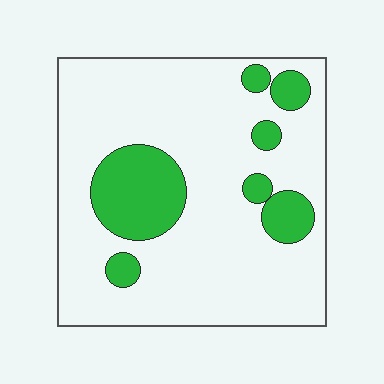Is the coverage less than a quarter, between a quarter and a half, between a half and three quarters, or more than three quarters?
Less than a quarter.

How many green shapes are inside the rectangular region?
7.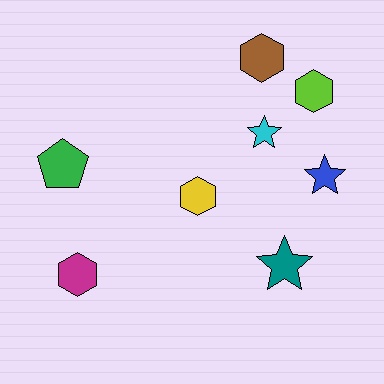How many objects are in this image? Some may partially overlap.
There are 8 objects.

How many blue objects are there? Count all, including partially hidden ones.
There is 1 blue object.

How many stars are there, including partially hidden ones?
There are 3 stars.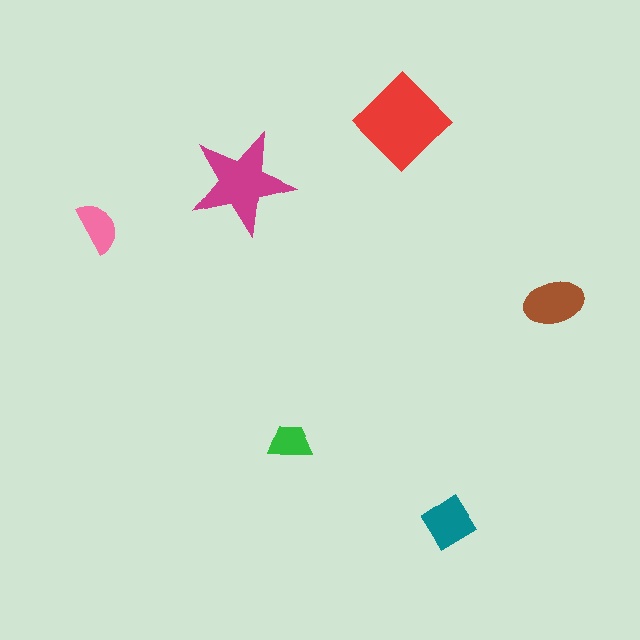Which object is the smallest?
The green trapezoid.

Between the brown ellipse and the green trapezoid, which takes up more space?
The brown ellipse.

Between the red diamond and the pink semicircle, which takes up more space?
The red diamond.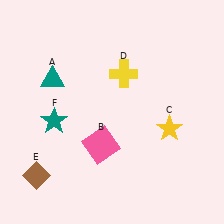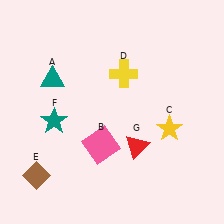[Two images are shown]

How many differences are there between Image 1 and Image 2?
There is 1 difference between the two images.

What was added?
A red triangle (G) was added in Image 2.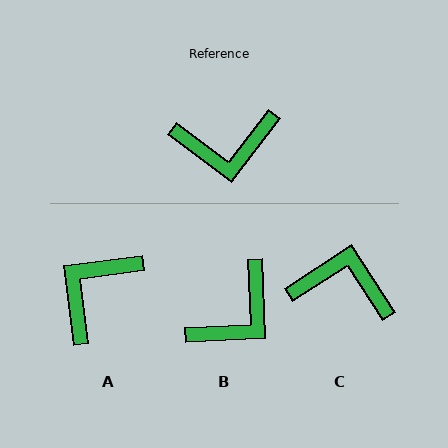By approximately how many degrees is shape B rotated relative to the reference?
Approximately 40 degrees counter-clockwise.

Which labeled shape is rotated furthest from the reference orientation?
C, about 160 degrees away.